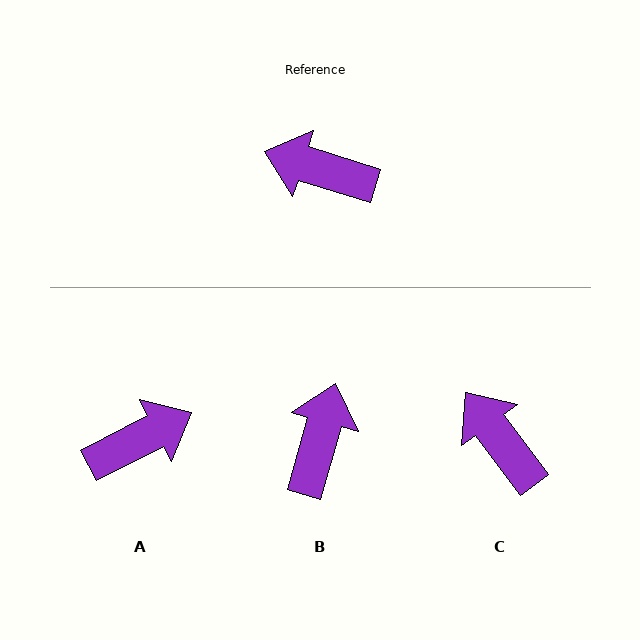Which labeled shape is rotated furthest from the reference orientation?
A, about 135 degrees away.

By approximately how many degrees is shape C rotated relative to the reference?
Approximately 36 degrees clockwise.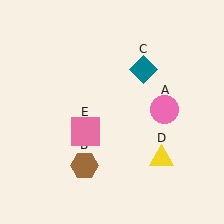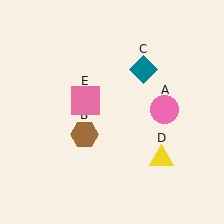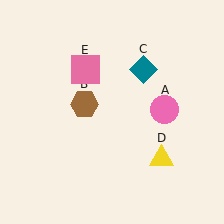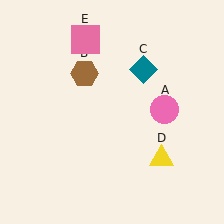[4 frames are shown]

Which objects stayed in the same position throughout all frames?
Pink circle (object A) and teal diamond (object C) and yellow triangle (object D) remained stationary.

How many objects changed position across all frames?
2 objects changed position: brown hexagon (object B), pink square (object E).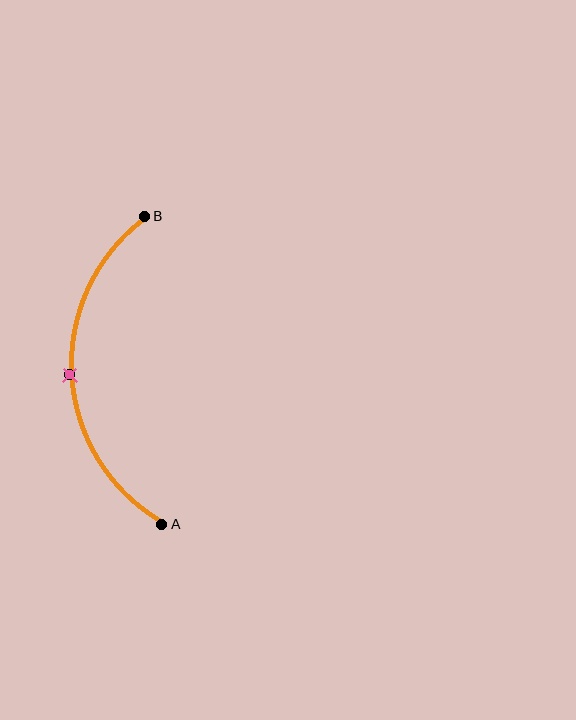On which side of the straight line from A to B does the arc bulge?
The arc bulges to the left of the straight line connecting A and B.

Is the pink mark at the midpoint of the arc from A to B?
Yes. The pink mark lies on the arc at equal arc-length from both A and B — it is the arc midpoint.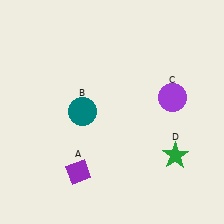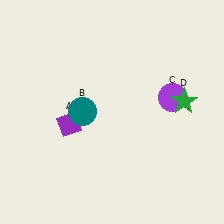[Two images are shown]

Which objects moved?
The objects that moved are: the purple diamond (A), the green star (D).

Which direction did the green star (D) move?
The green star (D) moved up.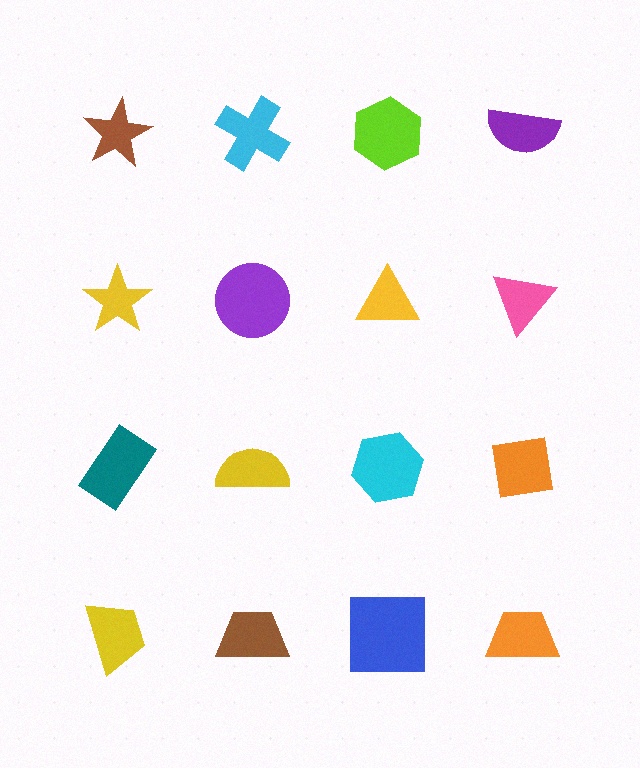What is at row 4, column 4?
An orange trapezoid.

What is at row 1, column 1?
A brown star.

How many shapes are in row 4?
4 shapes.